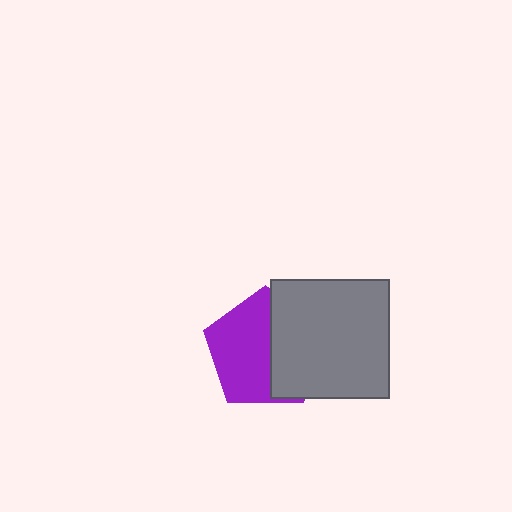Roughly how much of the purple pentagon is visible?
About half of it is visible (roughly 56%).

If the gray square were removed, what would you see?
You would see the complete purple pentagon.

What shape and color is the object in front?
The object in front is a gray square.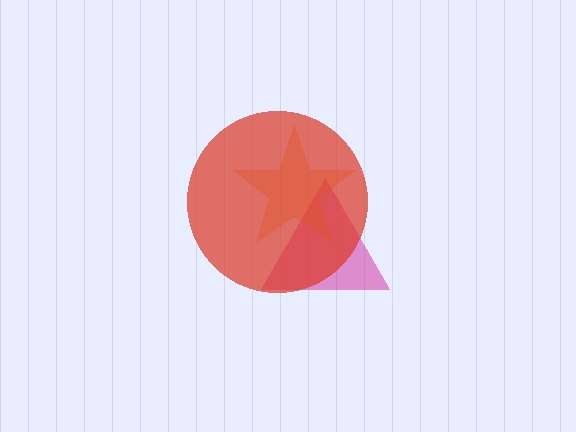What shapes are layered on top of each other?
The layered shapes are: a magenta triangle, an orange star, a red circle.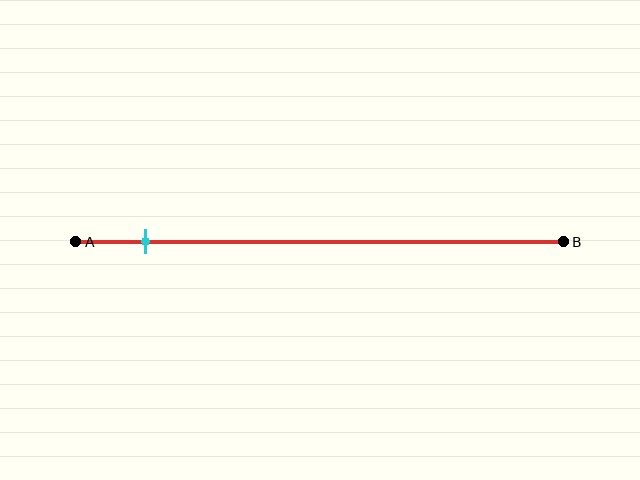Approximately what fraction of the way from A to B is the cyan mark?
The cyan mark is approximately 15% of the way from A to B.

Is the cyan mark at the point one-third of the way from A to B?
No, the mark is at about 15% from A, not at the 33% one-third point.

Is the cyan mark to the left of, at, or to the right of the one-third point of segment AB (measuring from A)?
The cyan mark is to the left of the one-third point of segment AB.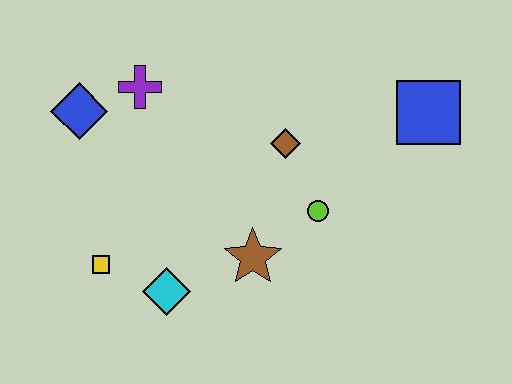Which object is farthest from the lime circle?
The blue diamond is farthest from the lime circle.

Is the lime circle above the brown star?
Yes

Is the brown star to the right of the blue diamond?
Yes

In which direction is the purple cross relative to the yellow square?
The purple cross is above the yellow square.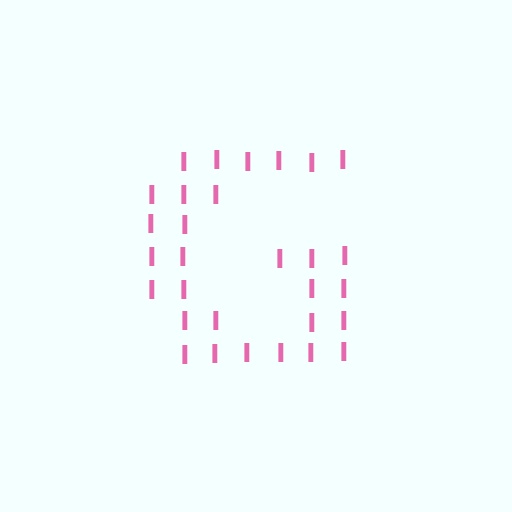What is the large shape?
The large shape is the letter G.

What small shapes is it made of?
It is made of small letter I's.